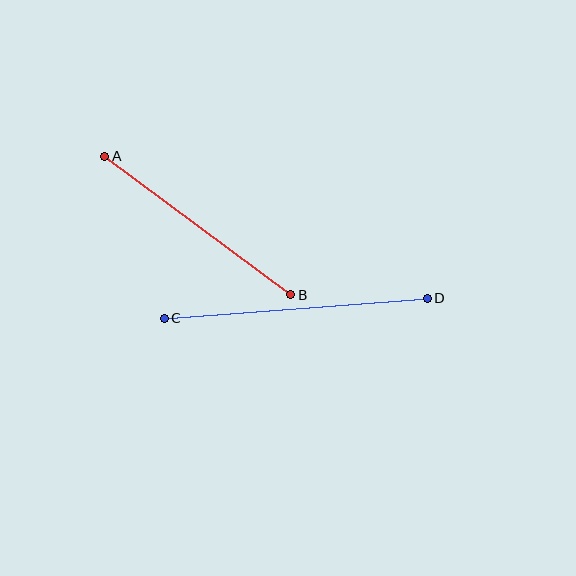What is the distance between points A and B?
The distance is approximately 232 pixels.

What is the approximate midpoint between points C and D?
The midpoint is at approximately (296, 308) pixels.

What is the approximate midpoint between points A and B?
The midpoint is at approximately (198, 225) pixels.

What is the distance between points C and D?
The distance is approximately 264 pixels.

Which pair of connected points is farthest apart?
Points C and D are farthest apart.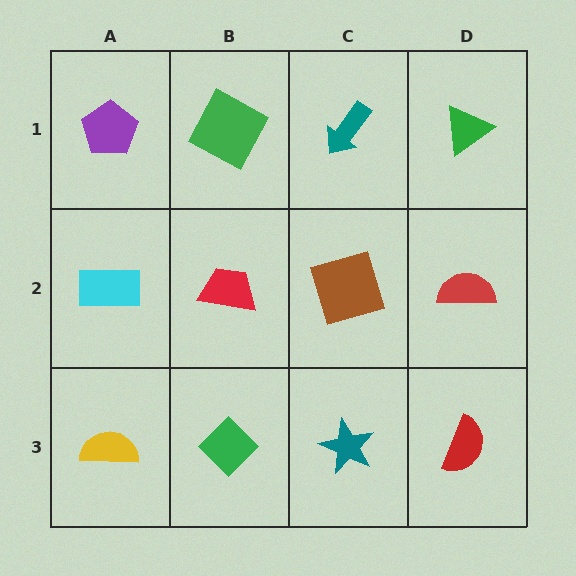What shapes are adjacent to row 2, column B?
A green square (row 1, column B), a green diamond (row 3, column B), a cyan rectangle (row 2, column A), a brown square (row 2, column C).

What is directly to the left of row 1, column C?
A green square.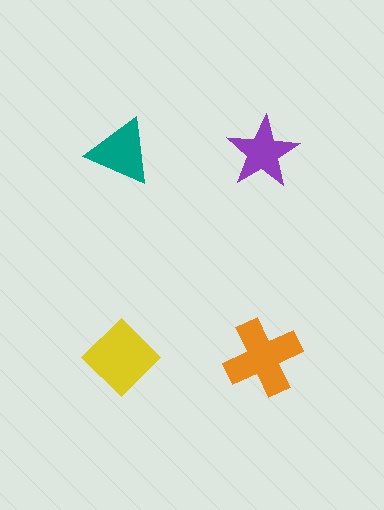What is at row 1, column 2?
A purple star.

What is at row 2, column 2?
An orange cross.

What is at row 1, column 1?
A teal triangle.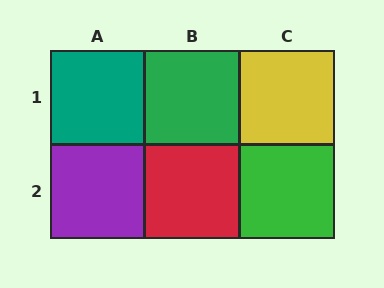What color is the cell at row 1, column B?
Green.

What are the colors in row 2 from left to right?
Purple, red, green.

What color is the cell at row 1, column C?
Yellow.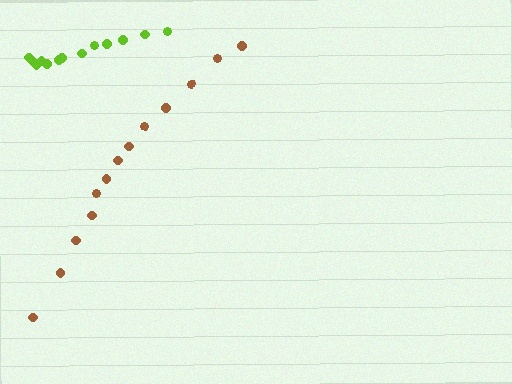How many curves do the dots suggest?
There are 2 distinct paths.